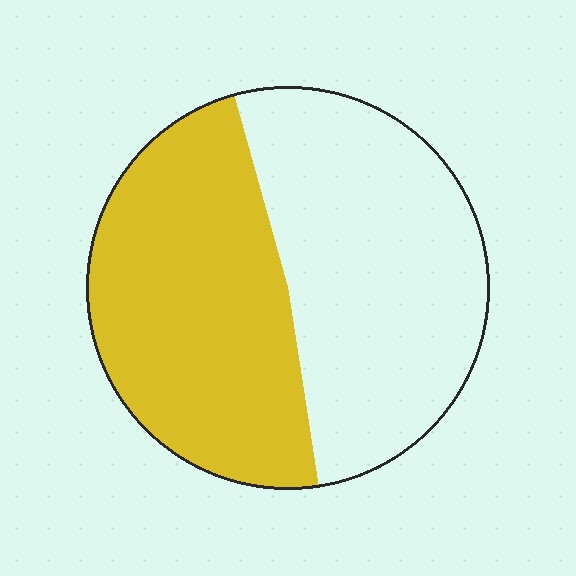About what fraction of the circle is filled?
About one half (1/2).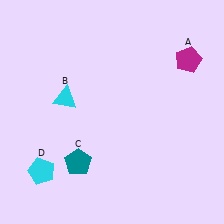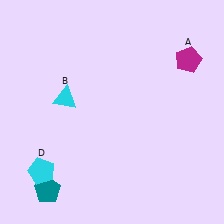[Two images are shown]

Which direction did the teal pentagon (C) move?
The teal pentagon (C) moved left.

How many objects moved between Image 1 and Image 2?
1 object moved between the two images.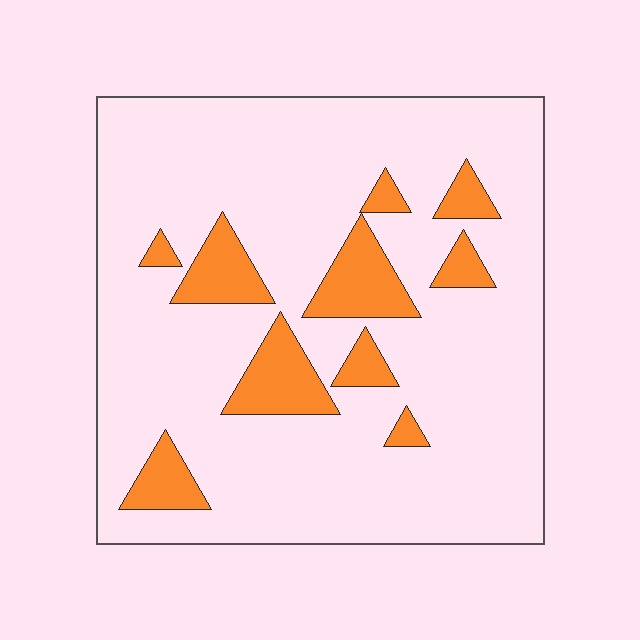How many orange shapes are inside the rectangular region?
10.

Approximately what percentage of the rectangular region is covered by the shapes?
Approximately 15%.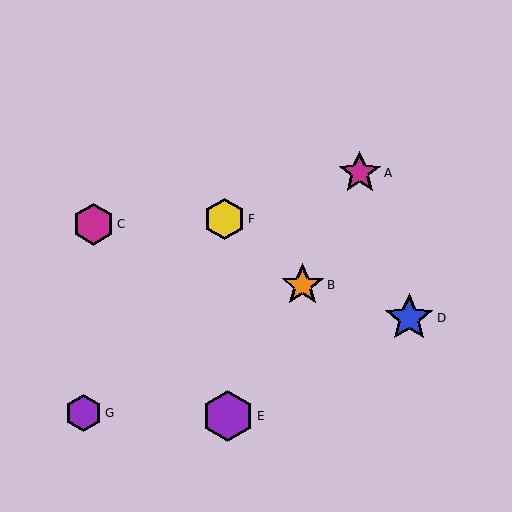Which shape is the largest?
The purple hexagon (labeled E) is the largest.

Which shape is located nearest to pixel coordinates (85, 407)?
The purple hexagon (labeled G) at (83, 413) is nearest to that location.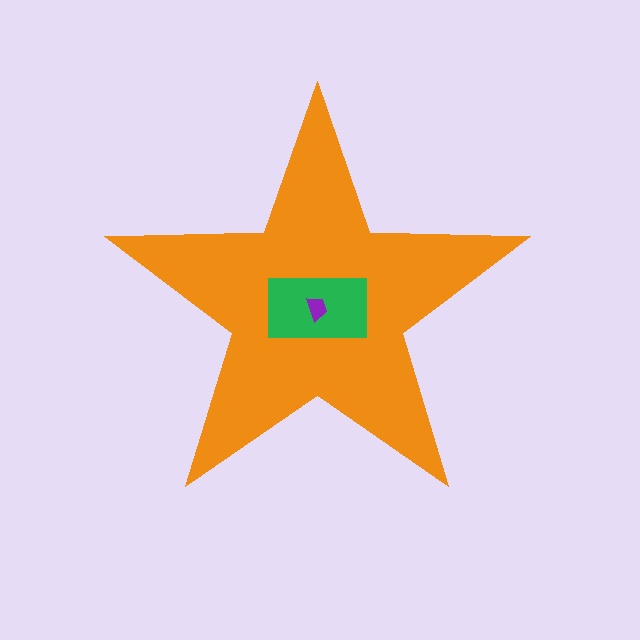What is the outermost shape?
The orange star.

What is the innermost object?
The purple trapezoid.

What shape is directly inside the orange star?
The green rectangle.